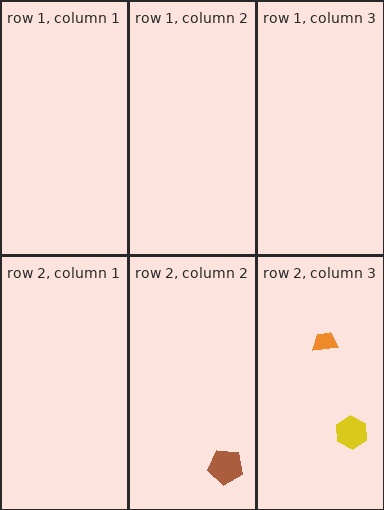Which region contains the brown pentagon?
The row 2, column 2 region.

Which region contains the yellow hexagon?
The row 2, column 3 region.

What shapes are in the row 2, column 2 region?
The brown pentagon.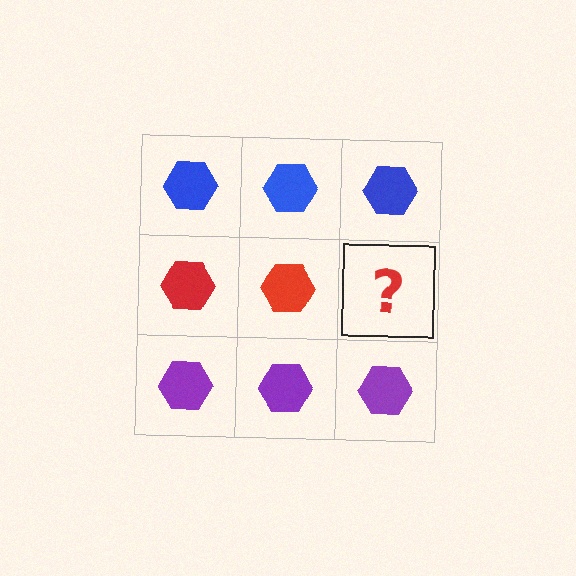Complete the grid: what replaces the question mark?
The question mark should be replaced with a red hexagon.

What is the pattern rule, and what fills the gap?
The rule is that each row has a consistent color. The gap should be filled with a red hexagon.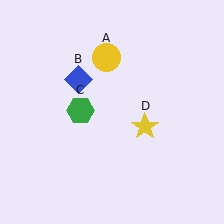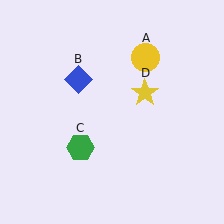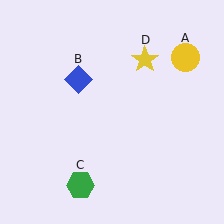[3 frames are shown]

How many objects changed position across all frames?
3 objects changed position: yellow circle (object A), green hexagon (object C), yellow star (object D).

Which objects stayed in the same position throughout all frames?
Blue diamond (object B) remained stationary.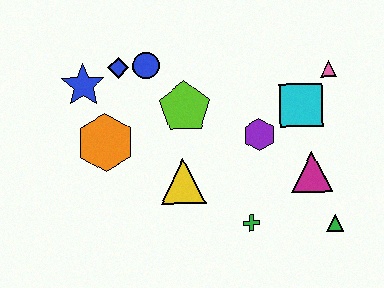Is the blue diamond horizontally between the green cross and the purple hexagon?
No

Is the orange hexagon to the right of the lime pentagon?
No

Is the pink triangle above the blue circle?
No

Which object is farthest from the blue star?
The green triangle is farthest from the blue star.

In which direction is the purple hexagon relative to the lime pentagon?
The purple hexagon is to the right of the lime pentagon.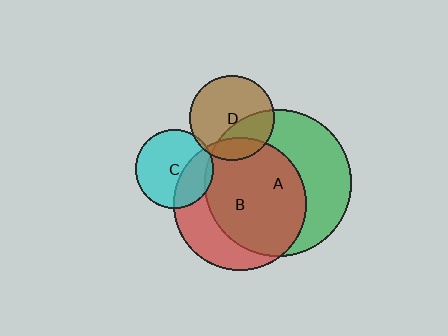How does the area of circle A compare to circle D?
Approximately 3.0 times.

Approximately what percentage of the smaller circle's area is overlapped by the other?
Approximately 35%.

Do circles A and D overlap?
Yes.